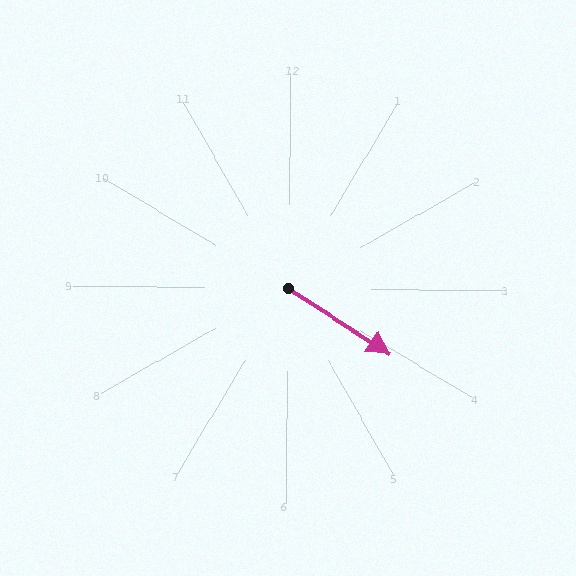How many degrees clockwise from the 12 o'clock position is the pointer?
Approximately 122 degrees.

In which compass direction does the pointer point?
Southeast.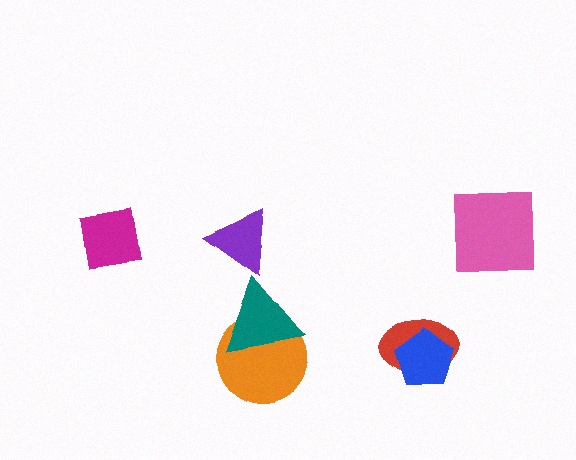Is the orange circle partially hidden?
Yes, it is partially covered by another shape.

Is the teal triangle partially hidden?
No, no other shape covers it.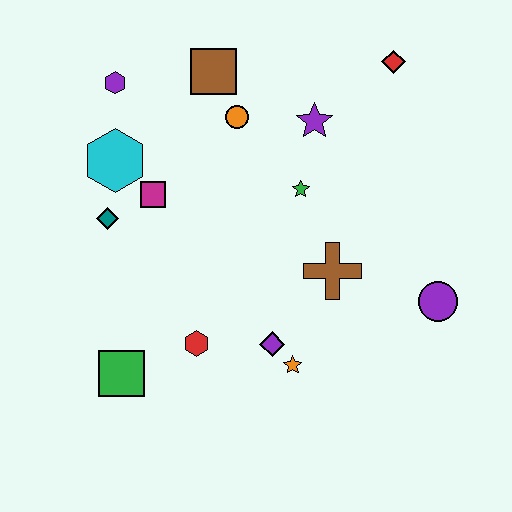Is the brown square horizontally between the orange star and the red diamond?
No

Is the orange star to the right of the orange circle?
Yes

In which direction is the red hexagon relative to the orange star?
The red hexagon is to the left of the orange star.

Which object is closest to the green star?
The purple star is closest to the green star.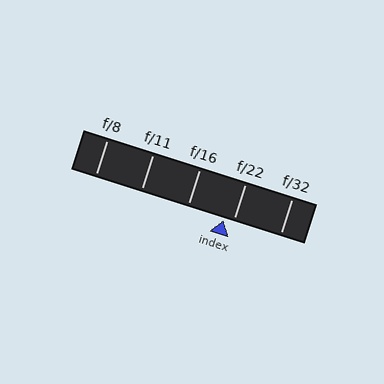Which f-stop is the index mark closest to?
The index mark is closest to f/22.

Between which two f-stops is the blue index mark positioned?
The index mark is between f/16 and f/22.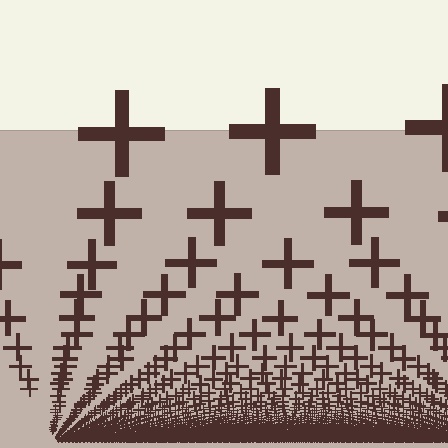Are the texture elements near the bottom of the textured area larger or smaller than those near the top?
Smaller. The gradient is inverted — elements near the bottom are smaller and denser.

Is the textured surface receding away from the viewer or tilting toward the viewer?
The surface appears to tilt toward the viewer. Texture elements get larger and sparser toward the top.